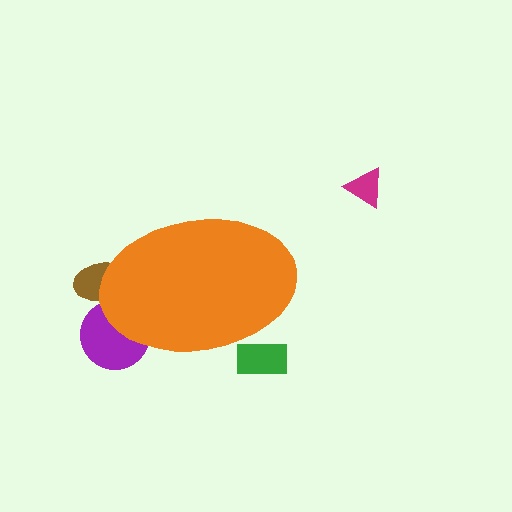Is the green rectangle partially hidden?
Yes, the green rectangle is partially hidden behind the orange ellipse.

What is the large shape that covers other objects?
An orange ellipse.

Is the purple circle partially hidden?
Yes, the purple circle is partially hidden behind the orange ellipse.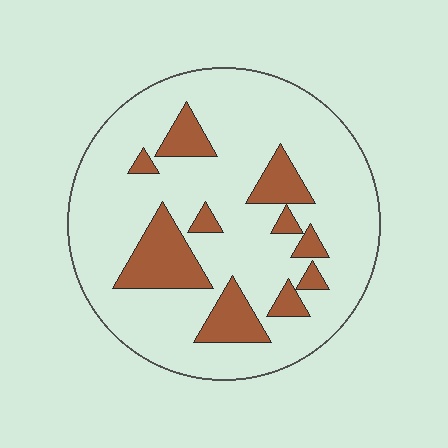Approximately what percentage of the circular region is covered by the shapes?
Approximately 20%.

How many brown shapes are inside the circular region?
10.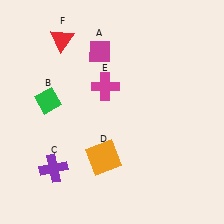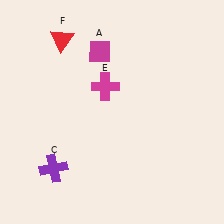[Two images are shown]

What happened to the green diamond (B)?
The green diamond (B) was removed in Image 2. It was in the top-left area of Image 1.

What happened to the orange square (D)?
The orange square (D) was removed in Image 2. It was in the bottom-left area of Image 1.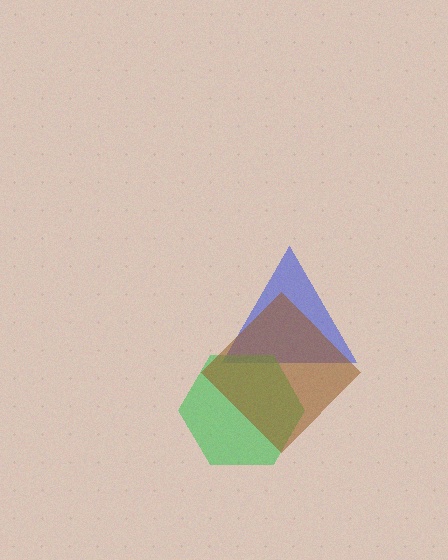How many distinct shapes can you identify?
There are 3 distinct shapes: a blue triangle, a green hexagon, a brown diamond.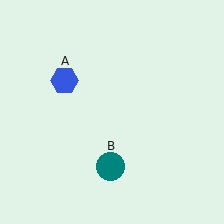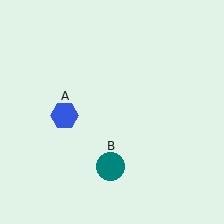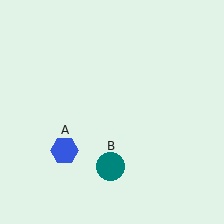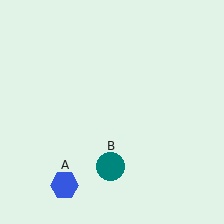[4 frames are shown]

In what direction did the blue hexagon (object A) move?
The blue hexagon (object A) moved down.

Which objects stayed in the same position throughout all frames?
Teal circle (object B) remained stationary.